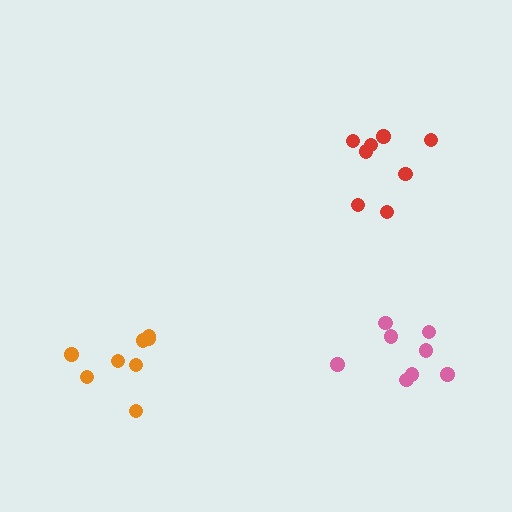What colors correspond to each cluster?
The clusters are colored: red, orange, pink.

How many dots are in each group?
Group 1: 8 dots, Group 2: 8 dots, Group 3: 8 dots (24 total).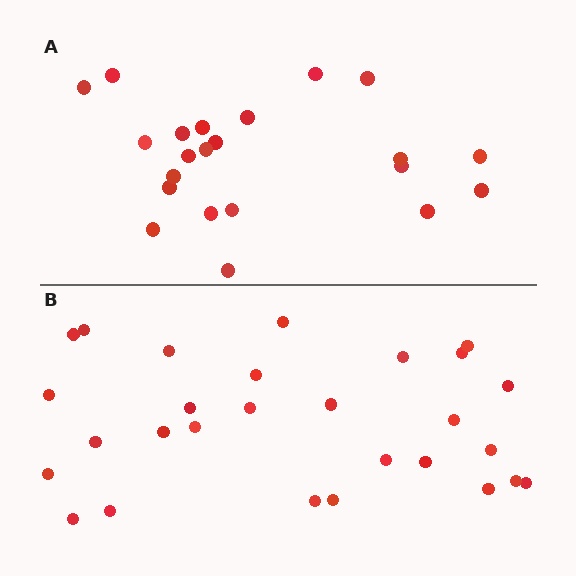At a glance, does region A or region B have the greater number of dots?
Region B (the bottom region) has more dots.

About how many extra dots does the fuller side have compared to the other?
Region B has about 6 more dots than region A.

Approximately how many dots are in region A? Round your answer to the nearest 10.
About 20 dots. (The exact count is 22, which rounds to 20.)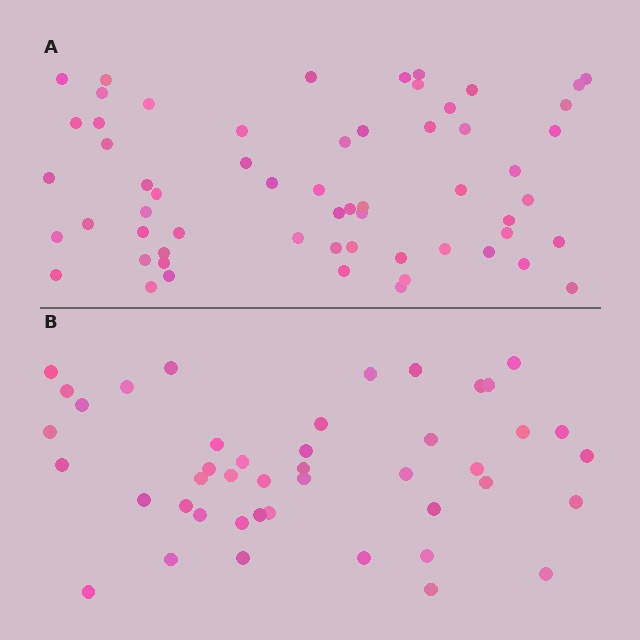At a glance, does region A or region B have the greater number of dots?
Region A (the top region) has more dots.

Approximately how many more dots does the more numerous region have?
Region A has approximately 15 more dots than region B.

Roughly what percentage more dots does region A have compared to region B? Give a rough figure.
About 35% more.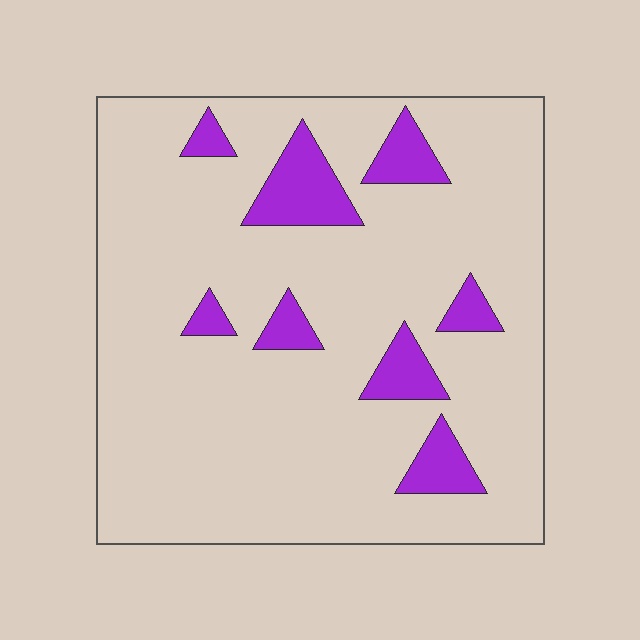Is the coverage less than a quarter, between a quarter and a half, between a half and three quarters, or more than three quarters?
Less than a quarter.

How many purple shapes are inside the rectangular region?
8.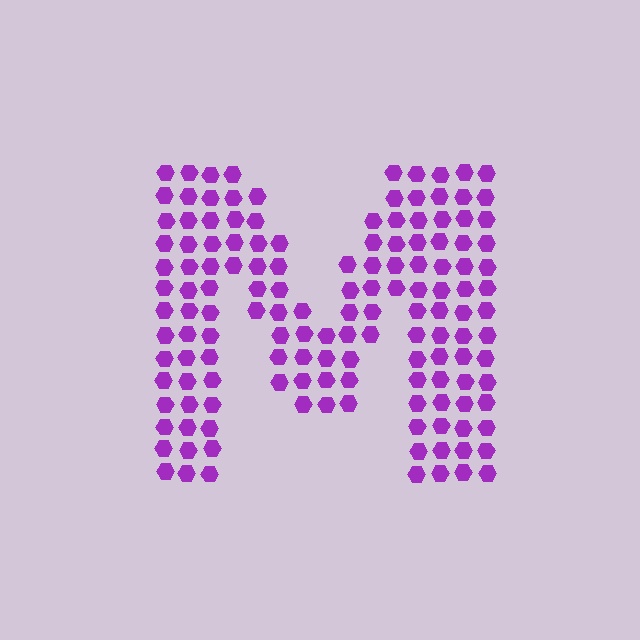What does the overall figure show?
The overall figure shows the letter M.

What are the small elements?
The small elements are hexagons.